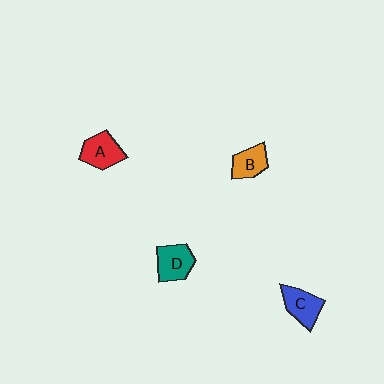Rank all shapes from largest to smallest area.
From largest to smallest: D (teal), C (blue), A (red), B (orange).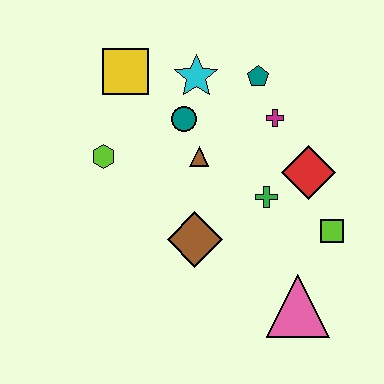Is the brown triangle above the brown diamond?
Yes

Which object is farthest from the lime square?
The yellow square is farthest from the lime square.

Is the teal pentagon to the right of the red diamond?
No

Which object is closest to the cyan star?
The teal circle is closest to the cyan star.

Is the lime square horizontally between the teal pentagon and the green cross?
No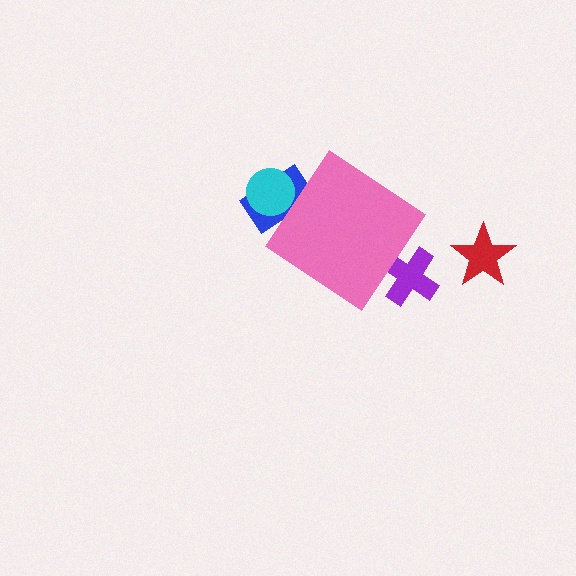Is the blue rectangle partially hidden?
Yes, the blue rectangle is partially hidden behind the pink diamond.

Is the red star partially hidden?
No, the red star is fully visible.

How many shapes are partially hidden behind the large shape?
3 shapes are partially hidden.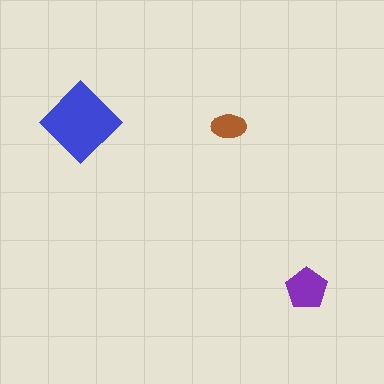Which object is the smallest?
The brown ellipse.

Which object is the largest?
The blue diamond.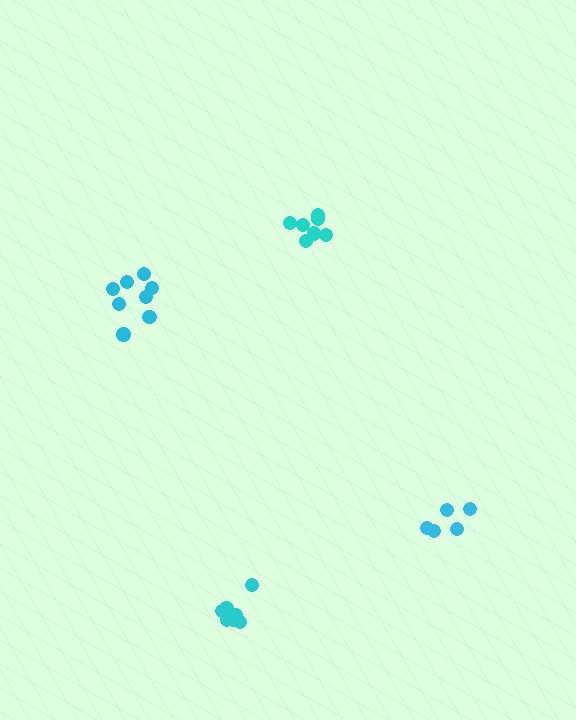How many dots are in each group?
Group 1: 8 dots, Group 2: 7 dots, Group 3: 5 dots, Group 4: 7 dots (27 total).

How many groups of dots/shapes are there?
There are 4 groups.